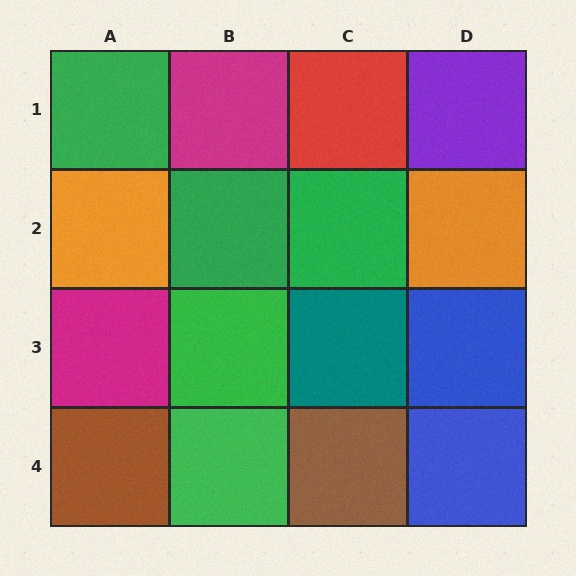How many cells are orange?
2 cells are orange.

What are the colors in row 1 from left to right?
Green, magenta, red, purple.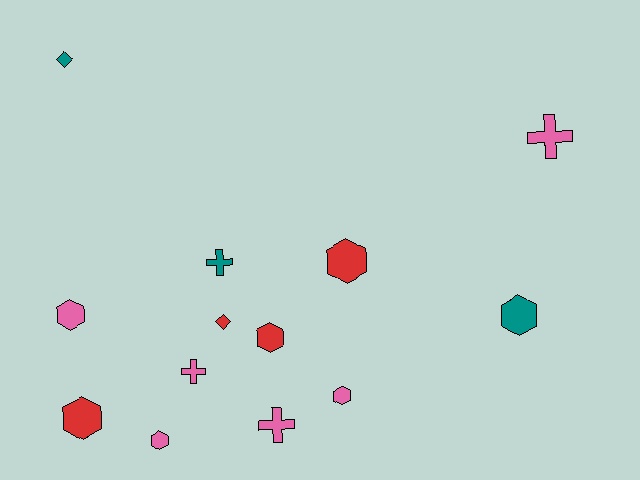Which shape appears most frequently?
Hexagon, with 7 objects.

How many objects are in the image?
There are 13 objects.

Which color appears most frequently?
Pink, with 6 objects.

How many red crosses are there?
There are no red crosses.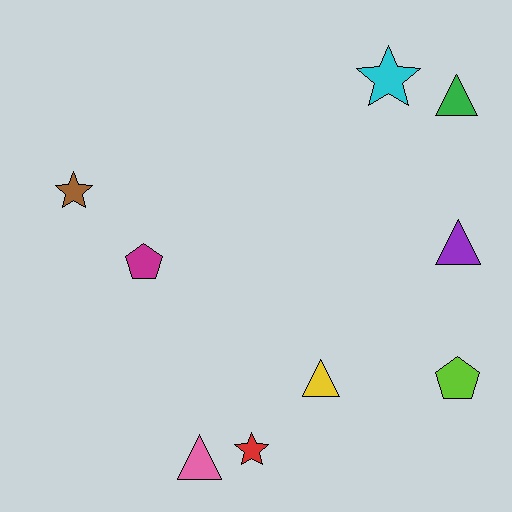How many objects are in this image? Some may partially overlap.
There are 9 objects.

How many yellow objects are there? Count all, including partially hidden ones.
There is 1 yellow object.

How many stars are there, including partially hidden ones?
There are 3 stars.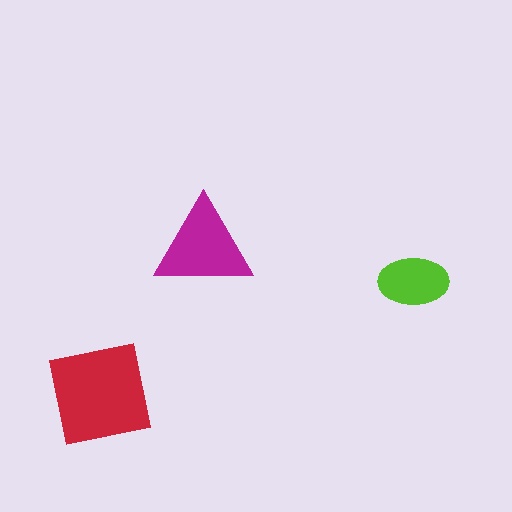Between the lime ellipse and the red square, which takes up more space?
The red square.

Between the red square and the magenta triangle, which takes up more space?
The red square.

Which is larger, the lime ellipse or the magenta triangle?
The magenta triangle.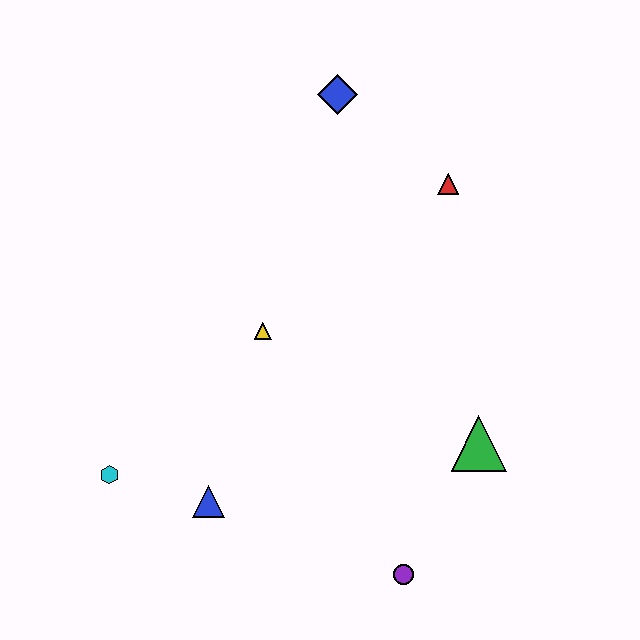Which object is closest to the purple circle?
The green triangle is closest to the purple circle.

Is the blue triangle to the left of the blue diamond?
Yes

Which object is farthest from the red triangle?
The cyan hexagon is farthest from the red triangle.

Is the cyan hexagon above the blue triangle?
Yes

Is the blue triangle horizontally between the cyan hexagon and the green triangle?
Yes